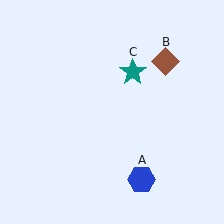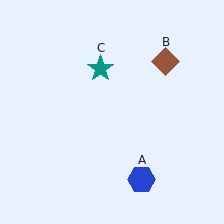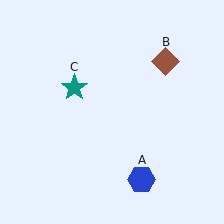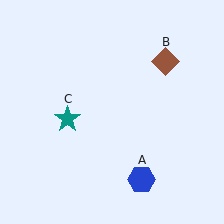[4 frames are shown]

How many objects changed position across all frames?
1 object changed position: teal star (object C).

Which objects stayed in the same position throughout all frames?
Blue hexagon (object A) and brown diamond (object B) remained stationary.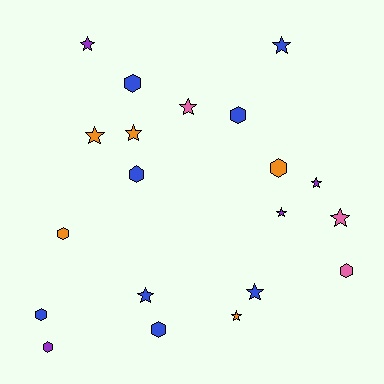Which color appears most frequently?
Blue, with 8 objects.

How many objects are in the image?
There are 20 objects.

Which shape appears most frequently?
Star, with 11 objects.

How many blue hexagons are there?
There are 5 blue hexagons.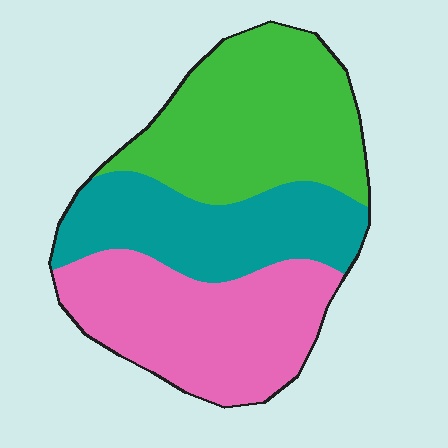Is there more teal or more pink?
Pink.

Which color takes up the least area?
Teal, at roughly 30%.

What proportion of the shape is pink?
Pink covers roughly 35% of the shape.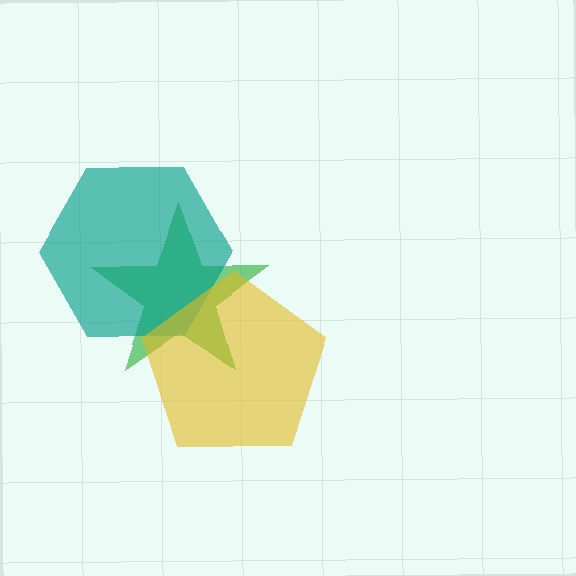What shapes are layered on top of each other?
The layered shapes are: a green star, a teal hexagon, a yellow pentagon.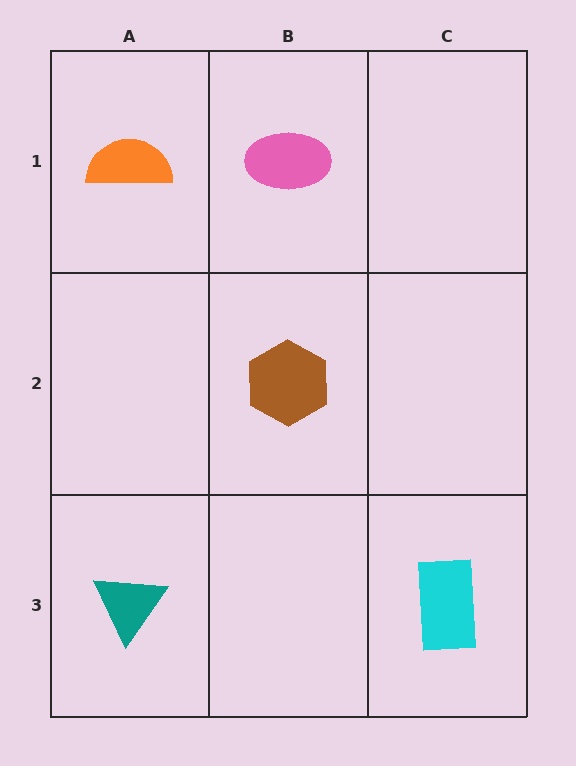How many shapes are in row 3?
2 shapes.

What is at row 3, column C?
A cyan rectangle.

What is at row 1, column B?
A pink ellipse.